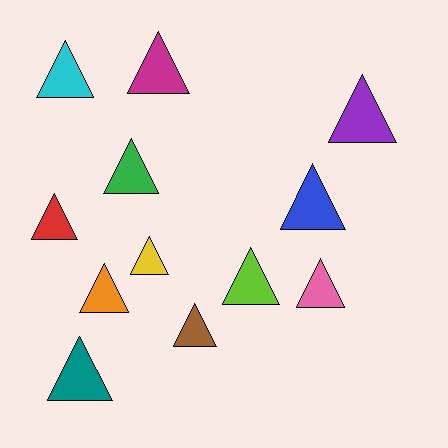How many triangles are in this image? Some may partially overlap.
There are 12 triangles.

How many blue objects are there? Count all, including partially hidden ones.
There is 1 blue object.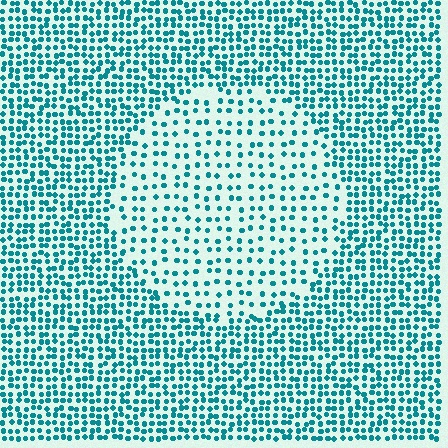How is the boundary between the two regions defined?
The boundary is defined by a change in element density (approximately 2.1x ratio). All elements are the same color, size, and shape.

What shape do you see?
I see a circle.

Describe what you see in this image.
The image contains small teal elements arranged at two different densities. A circle-shaped region is visible where the elements are less densely packed than the surrounding area.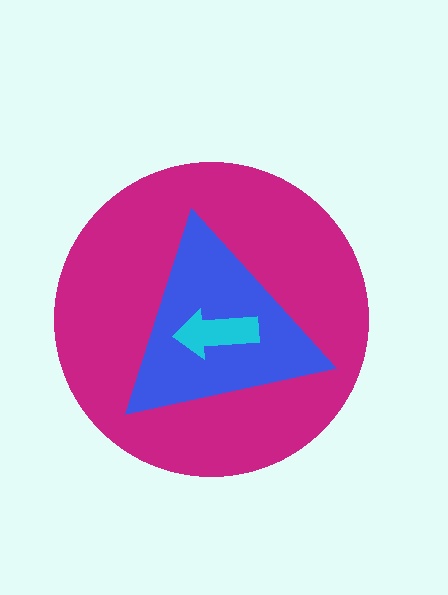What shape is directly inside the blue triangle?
The cyan arrow.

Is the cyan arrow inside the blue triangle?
Yes.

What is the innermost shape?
The cyan arrow.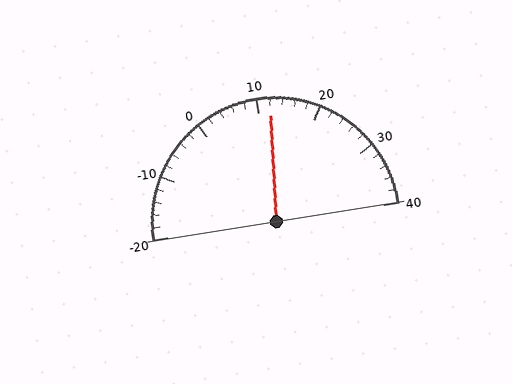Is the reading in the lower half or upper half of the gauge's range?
The reading is in the upper half of the range (-20 to 40).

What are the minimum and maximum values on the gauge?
The gauge ranges from -20 to 40.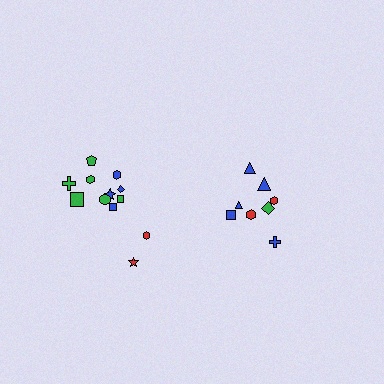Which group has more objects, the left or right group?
The left group.